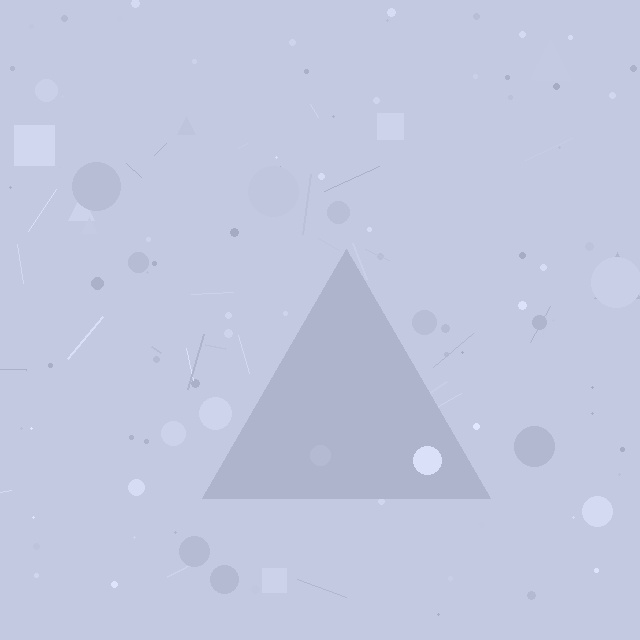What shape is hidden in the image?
A triangle is hidden in the image.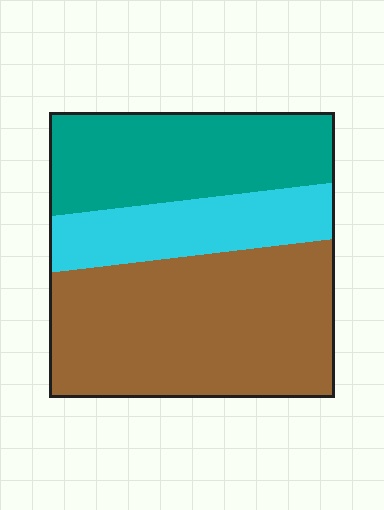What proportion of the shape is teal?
Teal covers around 30% of the shape.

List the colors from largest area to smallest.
From largest to smallest: brown, teal, cyan.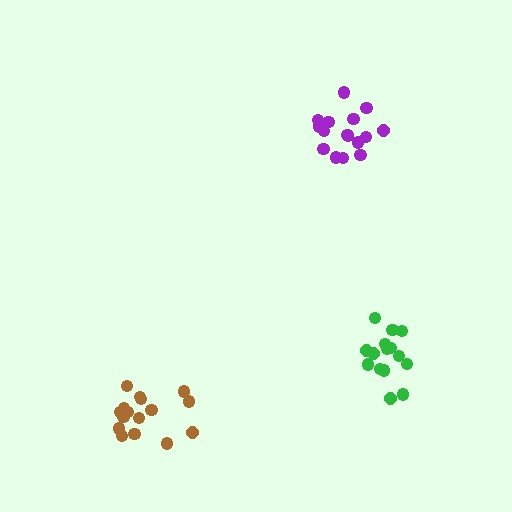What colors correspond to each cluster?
The clusters are colored: brown, green, purple.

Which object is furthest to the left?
The brown cluster is leftmost.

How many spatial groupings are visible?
There are 3 spatial groupings.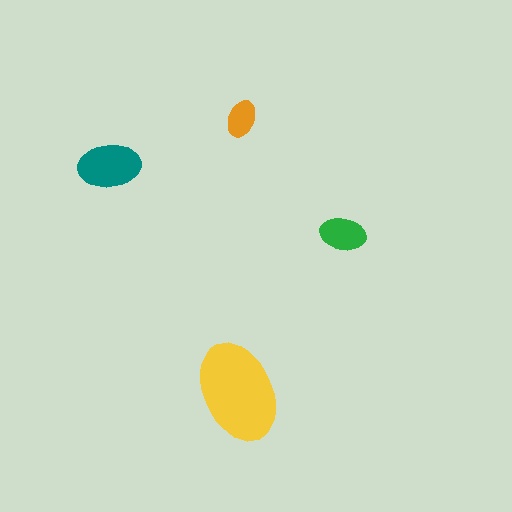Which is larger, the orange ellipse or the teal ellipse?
The teal one.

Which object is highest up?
The orange ellipse is topmost.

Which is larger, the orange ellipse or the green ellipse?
The green one.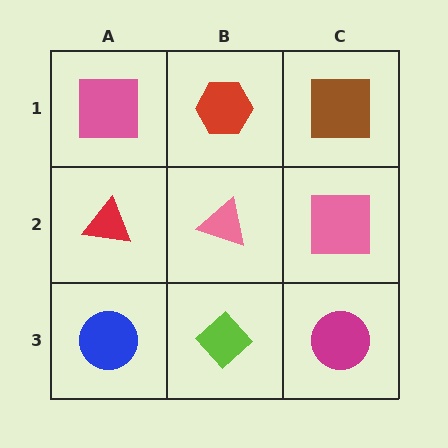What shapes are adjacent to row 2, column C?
A brown square (row 1, column C), a magenta circle (row 3, column C), a pink triangle (row 2, column B).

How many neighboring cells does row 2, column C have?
3.